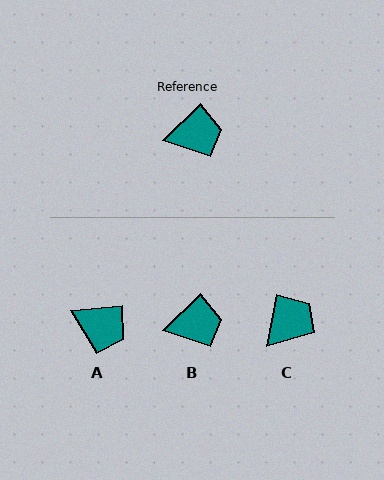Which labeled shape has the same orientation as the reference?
B.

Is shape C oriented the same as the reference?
No, it is off by about 34 degrees.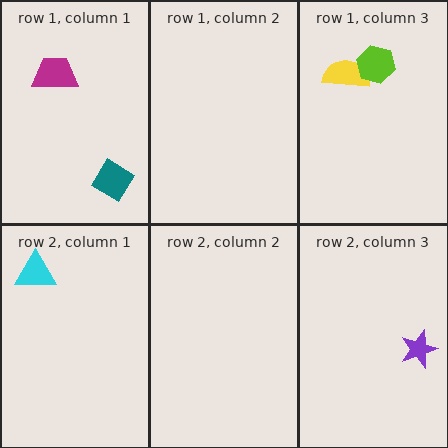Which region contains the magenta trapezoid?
The row 1, column 1 region.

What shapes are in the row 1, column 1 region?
The teal diamond, the magenta trapezoid.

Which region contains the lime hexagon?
The row 1, column 3 region.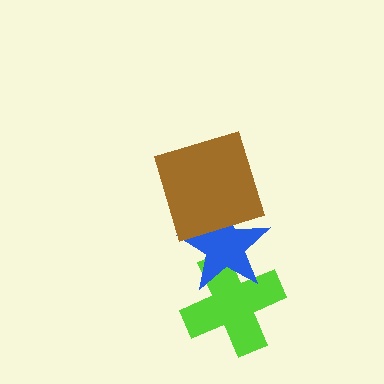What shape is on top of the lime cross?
The blue star is on top of the lime cross.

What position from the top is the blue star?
The blue star is 2nd from the top.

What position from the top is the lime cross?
The lime cross is 3rd from the top.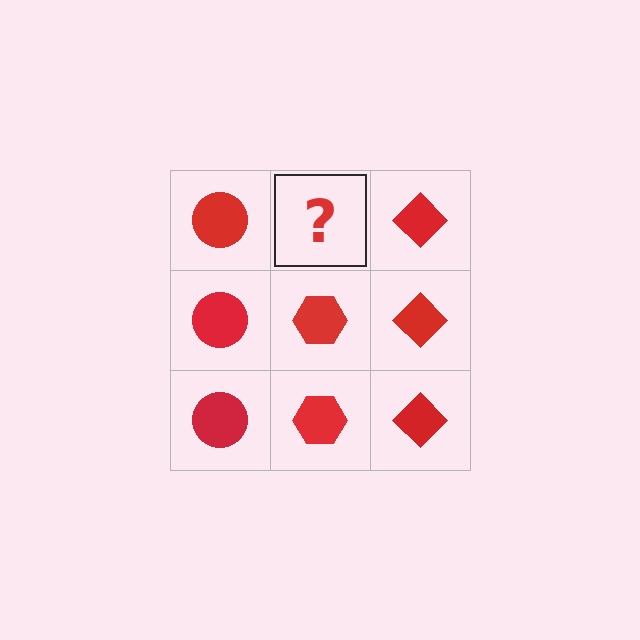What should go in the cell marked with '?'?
The missing cell should contain a red hexagon.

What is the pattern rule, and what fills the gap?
The rule is that each column has a consistent shape. The gap should be filled with a red hexagon.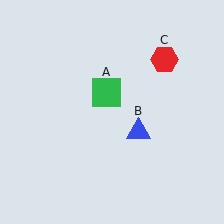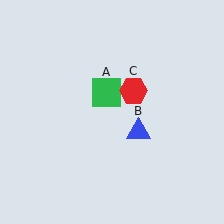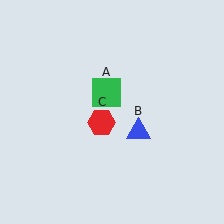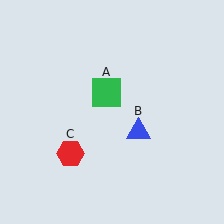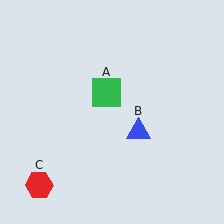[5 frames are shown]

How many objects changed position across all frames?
1 object changed position: red hexagon (object C).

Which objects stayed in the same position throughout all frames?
Green square (object A) and blue triangle (object B) remained stationary.